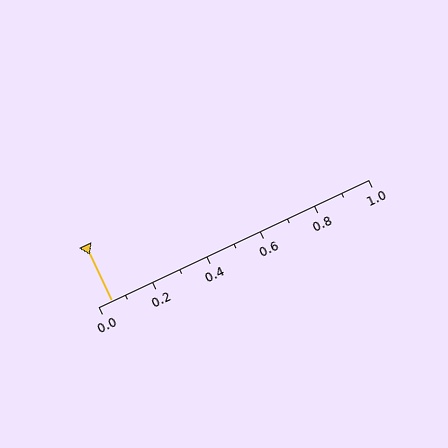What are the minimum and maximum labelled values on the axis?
The axis runs from 0.0 to 1.0.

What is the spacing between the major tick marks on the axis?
The major ticks are spaced 0.2 apart.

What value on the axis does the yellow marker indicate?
The marker indicates approximately 0.05.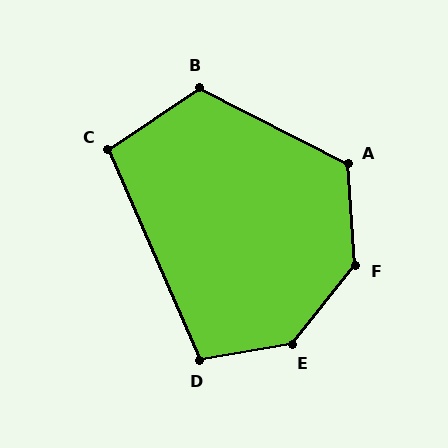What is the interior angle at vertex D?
Approximately 104 degrees (obtuse).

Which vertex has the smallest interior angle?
C, at approximately 100 degrees.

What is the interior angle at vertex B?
Approximately 119 degrees (obtuse).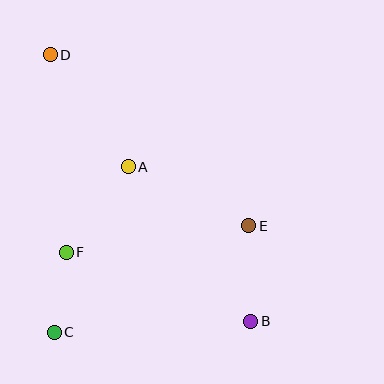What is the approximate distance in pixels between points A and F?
The distance between A and F is approximately 106 pixels.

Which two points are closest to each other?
Points C and F are closest to each other.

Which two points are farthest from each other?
Points B and D are farthest from each other.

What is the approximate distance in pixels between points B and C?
The distance between B and C is approximately 197 pixels.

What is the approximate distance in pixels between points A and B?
The distance between A and B is approximately 197 pixels.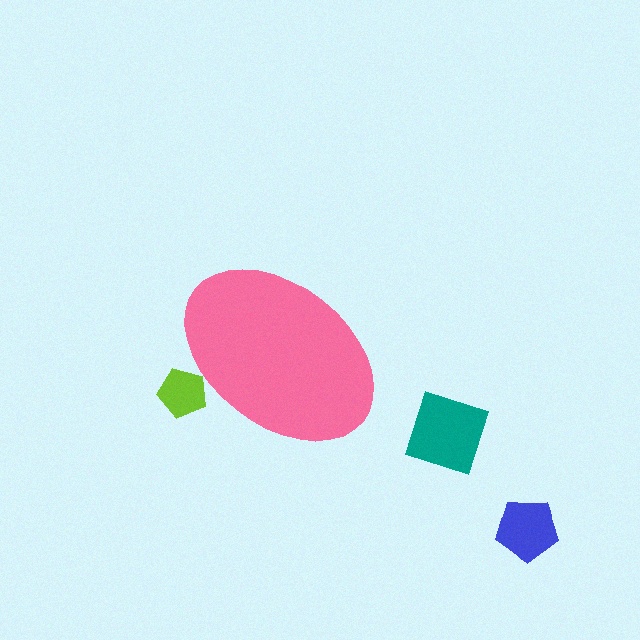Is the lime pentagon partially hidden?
Yes, the lime pentagon is partially hidden behind the pink ellipse.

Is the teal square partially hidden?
No, the teal square is fully visible.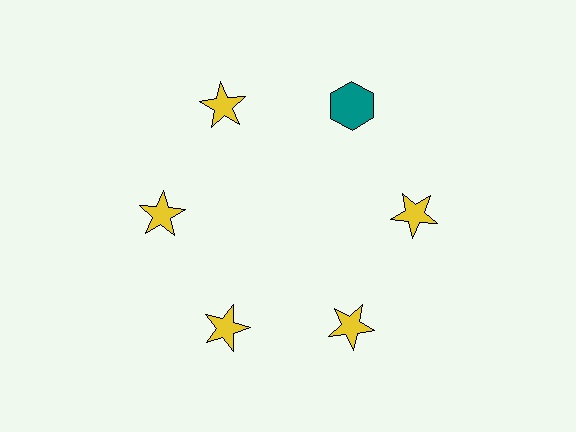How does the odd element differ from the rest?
It differs in both color (teal instead of yellow) and shape (hexagon instead of star).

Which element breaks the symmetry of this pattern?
The teal hexagon at roughly the 1 o'clock position breaks the symmetry. All other shapes are yellow stars.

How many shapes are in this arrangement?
There are 6 shapes arranged in a ring pattern.